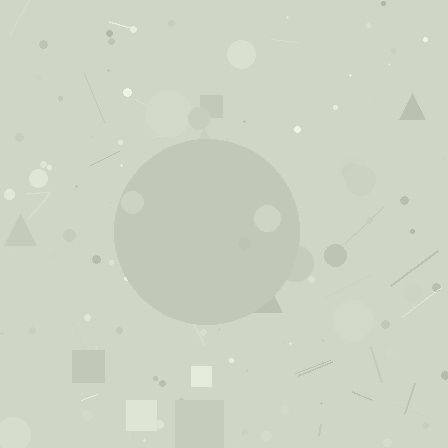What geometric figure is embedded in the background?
A circle is embedded in the background.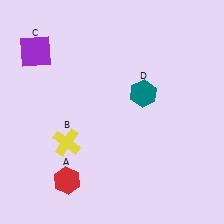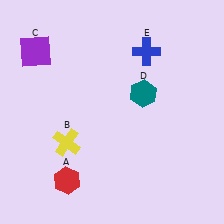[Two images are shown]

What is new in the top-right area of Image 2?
A blue cross (E) was added in the top-right area of Image 2.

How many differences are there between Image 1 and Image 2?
There is 1 difference between the two images.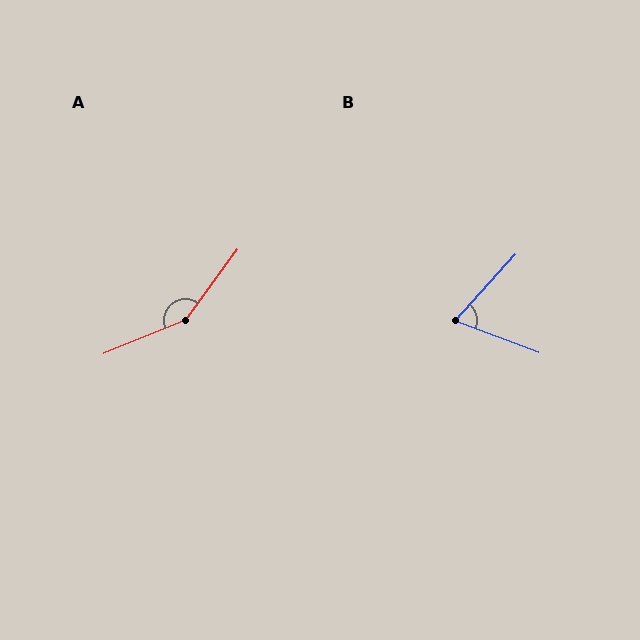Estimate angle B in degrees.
Approximately 68 degrees.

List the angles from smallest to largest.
B (68°), A (149°).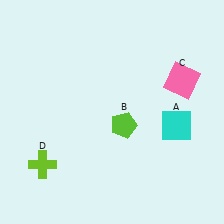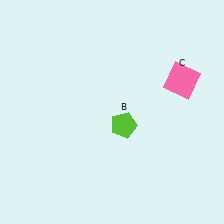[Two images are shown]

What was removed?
The cyan square (A), the lime cross (D) were removed in Image 2.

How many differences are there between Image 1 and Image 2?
There are 2 differences between the two images.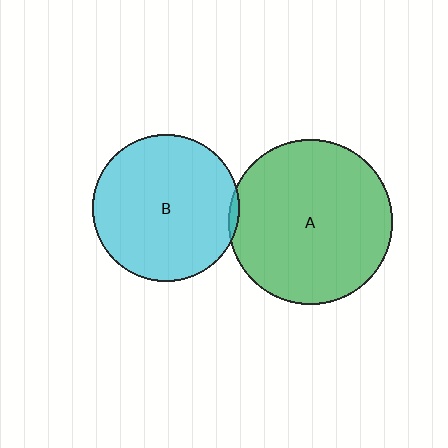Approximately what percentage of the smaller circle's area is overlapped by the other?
Approximately 5%.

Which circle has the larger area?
Circle A (green).